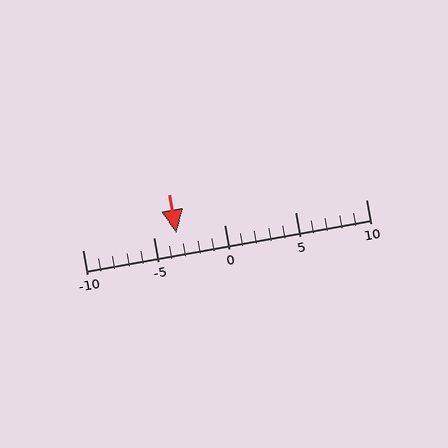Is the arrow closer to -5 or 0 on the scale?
The arrow is closer to -5.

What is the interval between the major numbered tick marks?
The major tick marks are spaced 5 units apart.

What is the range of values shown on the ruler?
The ruler shows values from -10 to 10.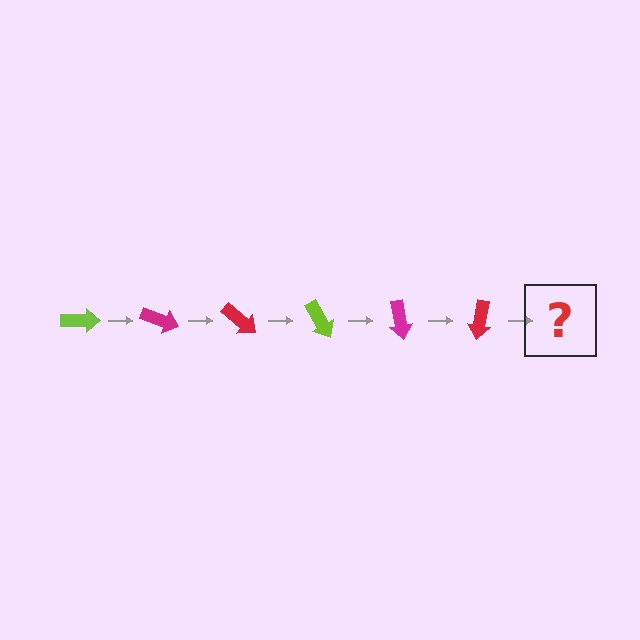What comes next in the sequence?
The next element should be a lime arrow, rotated 120 degrees from the start.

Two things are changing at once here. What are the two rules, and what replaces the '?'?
The two rules are that it rotates 20 degrees each step and the color cycles through lime, magenta, and red. The '?' should be a lime arrow, rotated 120 degrees from the start.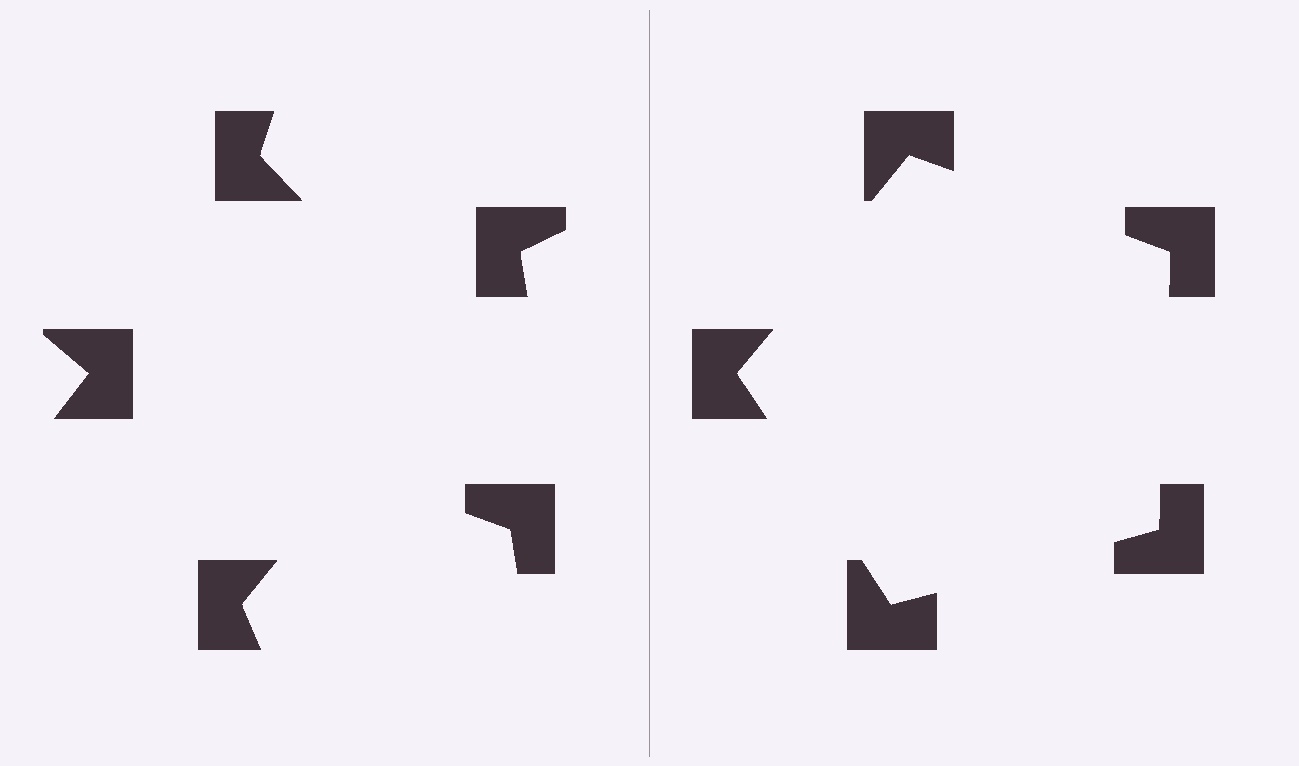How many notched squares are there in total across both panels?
10 — 5 on each side.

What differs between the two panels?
The notched squares are positioned identically on both sides; only the wedge orientations differ. On the right they align to a pentagon; on the left they are misaligned.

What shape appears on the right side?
An illusory pentagon.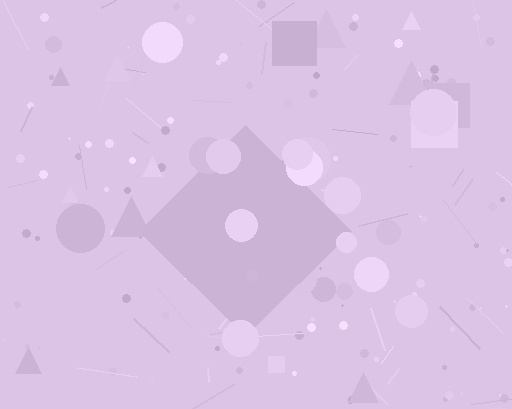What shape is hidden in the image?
A diamond is hidden in the image.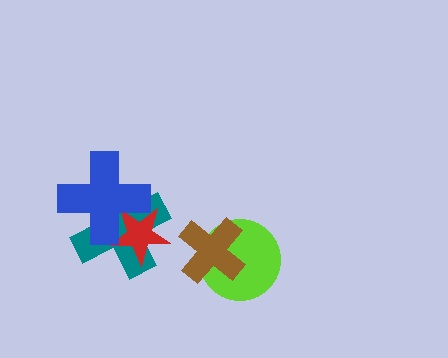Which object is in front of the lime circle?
The brown cross is in front of the lime circle.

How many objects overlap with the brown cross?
1 object overlaps with the brown cross.